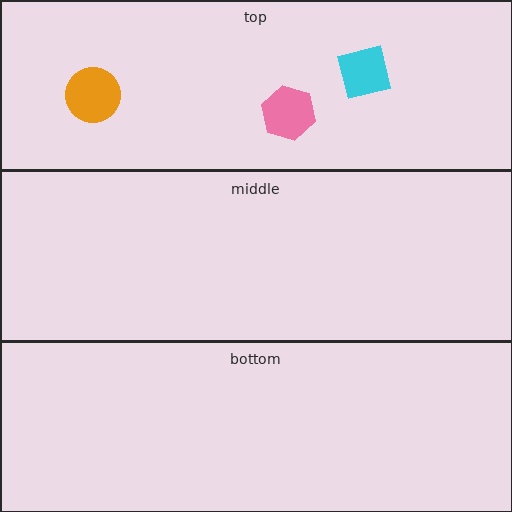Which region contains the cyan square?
The top region.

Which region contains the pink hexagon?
The top region.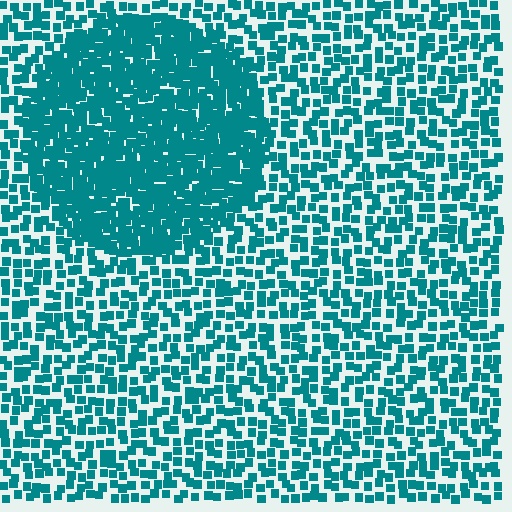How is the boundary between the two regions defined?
The boundary is defined by a change in element density (approximately 2.1x ratio). All elements are the same color, size, and shape.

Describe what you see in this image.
The image contains small teal elements arranged at two different densities. A circle-shaped region is visible where the elements are more densely packed than the surrounding area.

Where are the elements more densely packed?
The elements are more densely packed inside the circle boundary.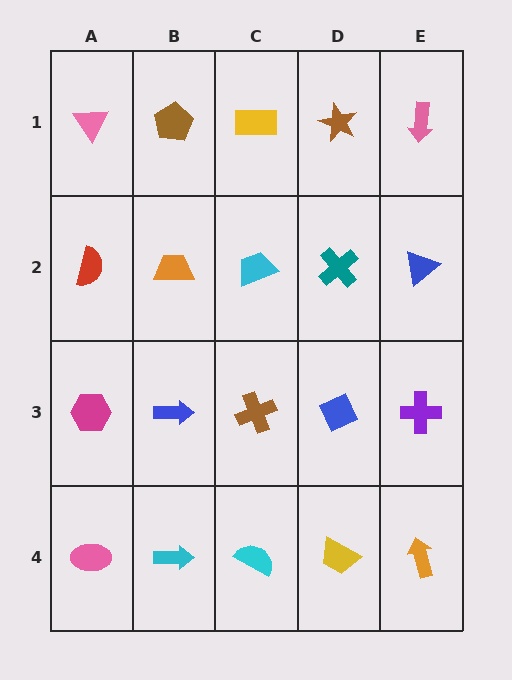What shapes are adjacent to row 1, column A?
A red semicircle (row 2, column A), a brown pentagon (row 1, column B).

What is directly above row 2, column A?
A pink triangle.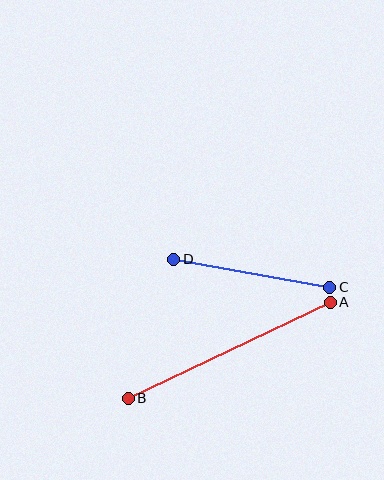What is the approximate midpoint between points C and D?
The midpoint is at approximately (252, 273) pixels.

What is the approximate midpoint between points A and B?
The midpoint is at approximately (229, 350) pixels.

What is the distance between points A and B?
The distance is approximately 224 pixels.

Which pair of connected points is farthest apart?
Points A and B are farthest apart.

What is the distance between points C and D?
The distance is approximately 159 pixels.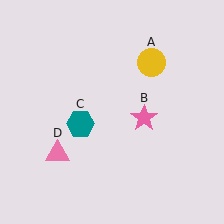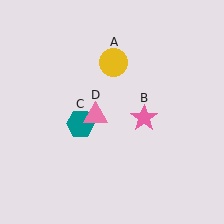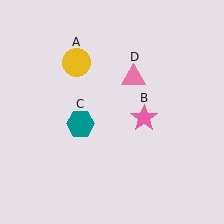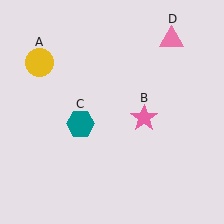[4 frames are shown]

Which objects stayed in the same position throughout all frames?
Pink star (object B) and teal hexagon (object C) remained stationary.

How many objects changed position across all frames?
2 objects changed position: yellow circle (object A), pink triangle (object D).